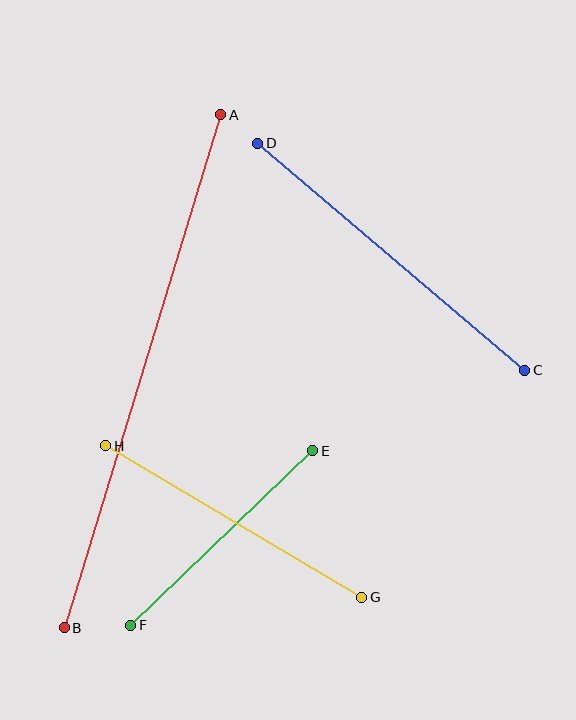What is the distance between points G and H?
The distance is approximately 297 pixels.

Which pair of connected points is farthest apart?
Points A and B are farthest apart.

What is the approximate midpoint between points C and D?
The midpoint is at approximately (391, 257) pixels.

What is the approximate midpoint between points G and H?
The midpoint is at approximately (234, 521) pixels.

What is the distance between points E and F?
The distance is approximately 252 pixels.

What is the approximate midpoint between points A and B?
The midpoint is at approximately (143, 371) pixels.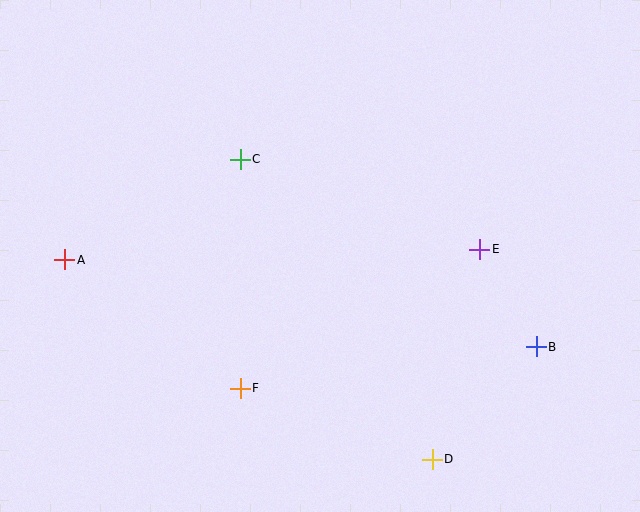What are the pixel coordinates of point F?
Point F is at (240, 388).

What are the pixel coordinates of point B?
Point B is at (536, 347).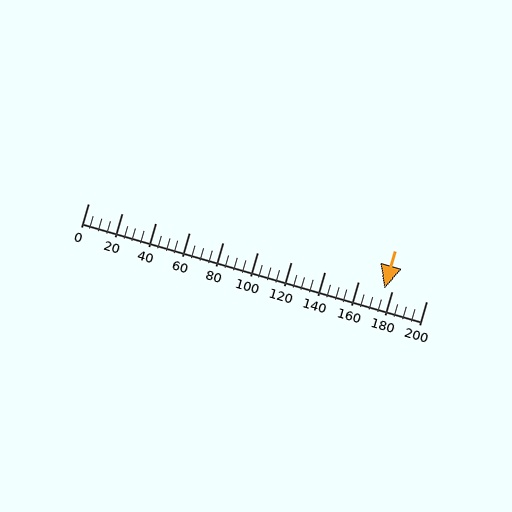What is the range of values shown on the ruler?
The ruler shows values from 0 to 200.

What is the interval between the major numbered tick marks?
The major tick marks are spaced 20 units apart.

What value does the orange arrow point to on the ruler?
The orange arrow points to approximately 175.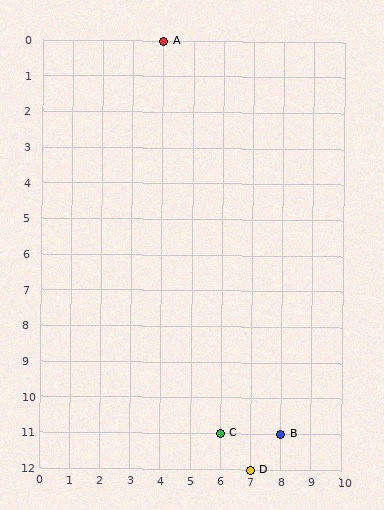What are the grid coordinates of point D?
Point D is at grid coordinates (7, 12).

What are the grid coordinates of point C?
Point C is at grid coordinates (6, 11).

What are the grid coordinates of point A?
Point A is at grid coordinates (4, 0).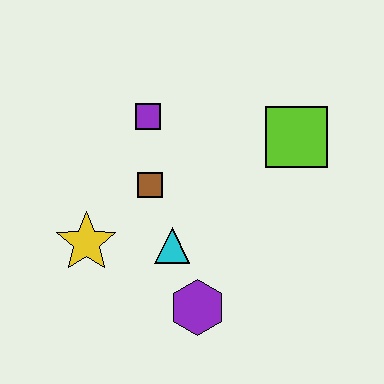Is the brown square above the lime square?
No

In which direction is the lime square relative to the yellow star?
The lime square is to the right of the yellow star.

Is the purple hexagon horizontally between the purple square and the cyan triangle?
No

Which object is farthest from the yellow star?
The lime square is farthest from the yellow star.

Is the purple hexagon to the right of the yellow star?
Yes